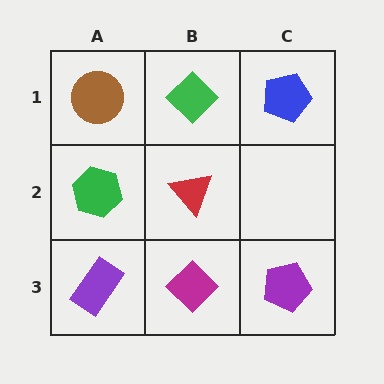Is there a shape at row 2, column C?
No, that cell is empty.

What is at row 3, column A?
A purple rectangle.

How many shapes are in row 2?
2 shapes.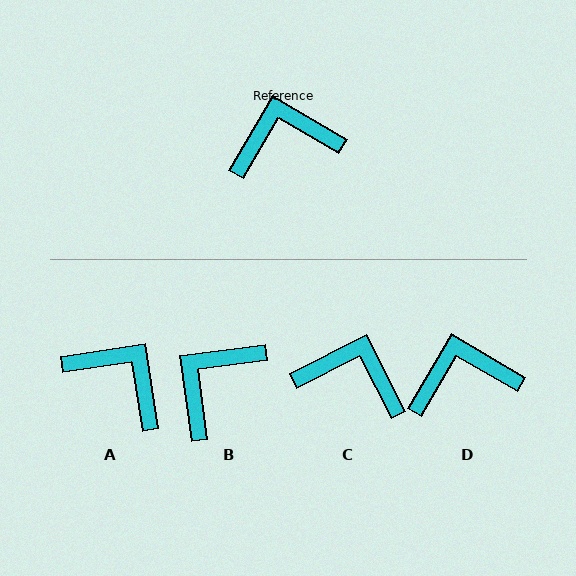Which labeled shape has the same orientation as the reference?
D.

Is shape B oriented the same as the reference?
No, it is off by about 38 degrees.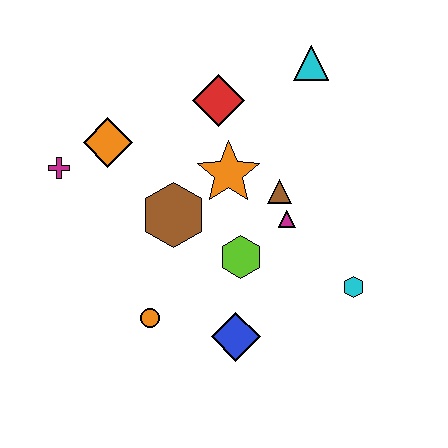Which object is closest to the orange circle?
The blue diamond is closest to the orange circle.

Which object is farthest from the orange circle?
The cyan triangle is farthest from the orange circle.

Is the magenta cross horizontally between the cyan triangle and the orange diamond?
No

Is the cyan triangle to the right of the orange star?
Yes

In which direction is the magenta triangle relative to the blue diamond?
The magenta triangle is above the blue diamond.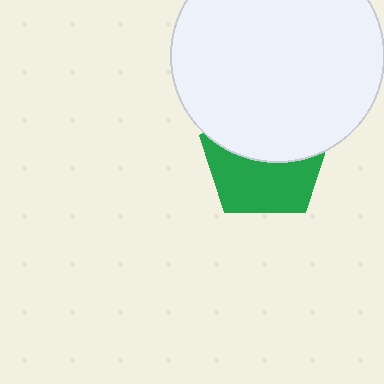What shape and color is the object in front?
The object in front is a white circle.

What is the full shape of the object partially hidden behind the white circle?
The partially hidden object is a green pentagon.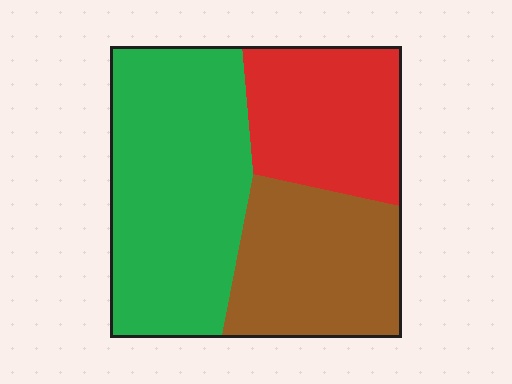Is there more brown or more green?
Green.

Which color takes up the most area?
Green, at roughly 45%.